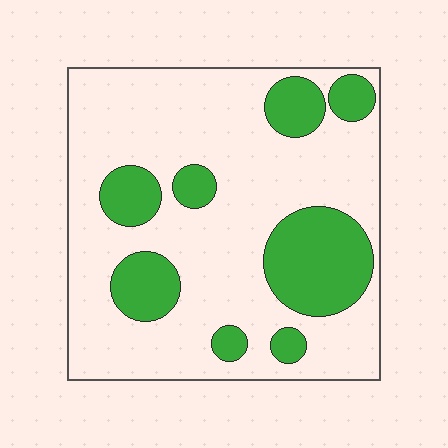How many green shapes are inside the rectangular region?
8.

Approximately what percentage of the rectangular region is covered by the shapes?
Approximately 25%.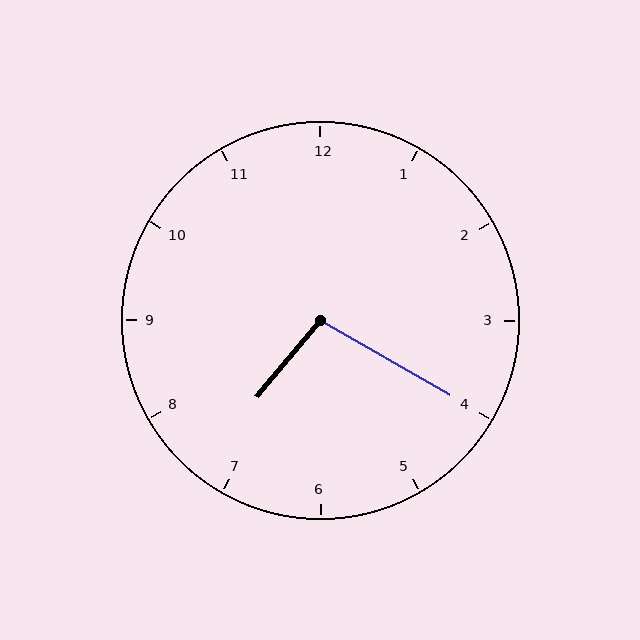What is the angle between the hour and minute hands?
Approximately 100 degrees.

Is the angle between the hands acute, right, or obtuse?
It is obtuse.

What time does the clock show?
7:20.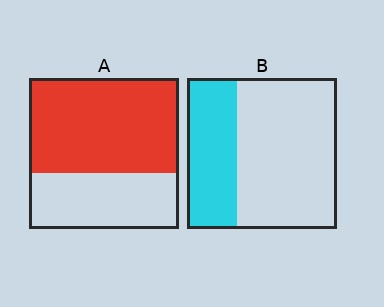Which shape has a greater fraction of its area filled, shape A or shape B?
Shape A.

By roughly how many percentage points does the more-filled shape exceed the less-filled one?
By roughly 30 percentage points (A over B).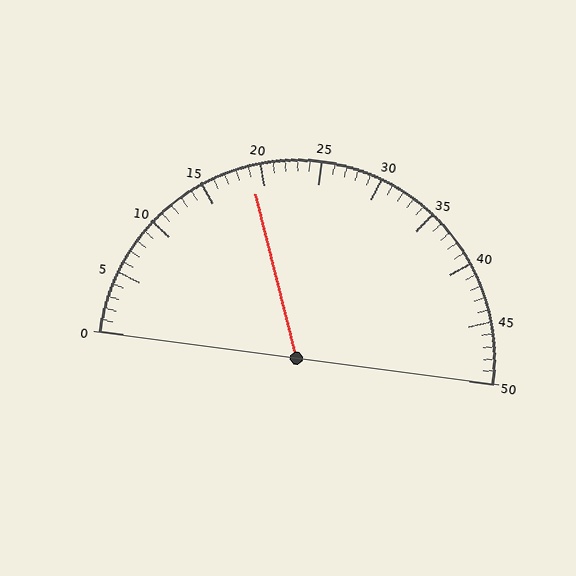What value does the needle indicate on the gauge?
The needle indicates approximately 19.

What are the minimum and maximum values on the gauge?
The gauge ranges from 0 to 50.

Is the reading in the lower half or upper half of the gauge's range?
The reading is in the lower half of the range (0 to 50).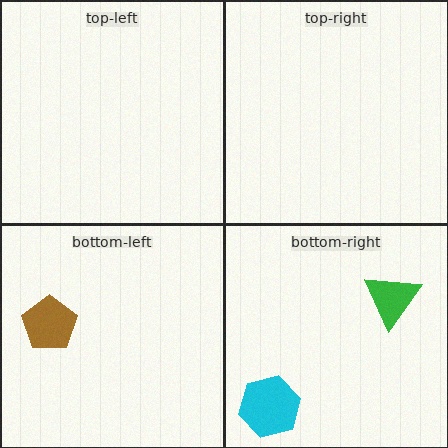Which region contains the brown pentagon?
The bottom-left region.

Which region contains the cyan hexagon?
The bottom-right region.